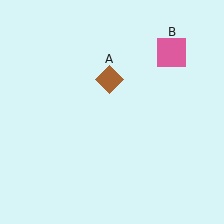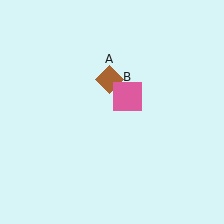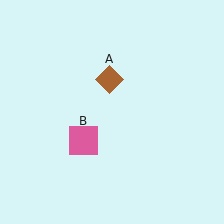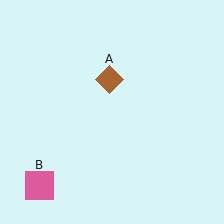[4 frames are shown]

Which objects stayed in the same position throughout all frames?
Brown diamond (object A) remained stationary.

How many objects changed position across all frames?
1 object changed position: pink square (object B).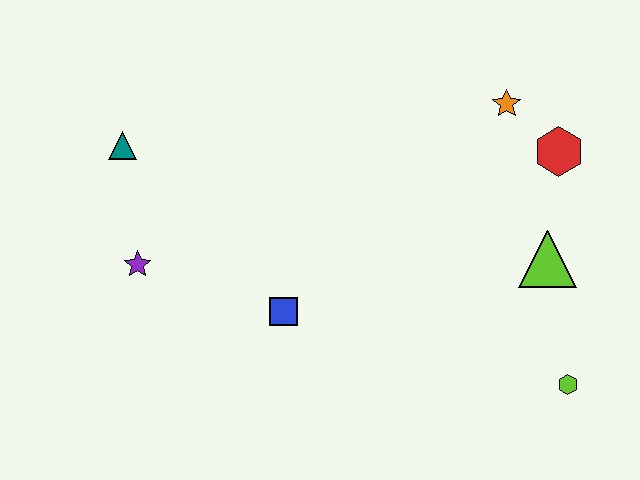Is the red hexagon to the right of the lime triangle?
Yes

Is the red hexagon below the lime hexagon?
No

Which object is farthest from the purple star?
The lime hexagon is farthest from the purple star.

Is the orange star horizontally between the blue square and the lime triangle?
Yes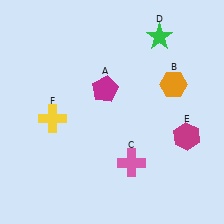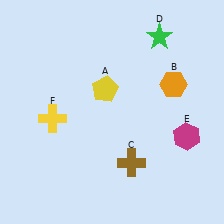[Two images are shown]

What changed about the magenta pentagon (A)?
In Image 1, A is magenta. In Image 2, it changed to yellow.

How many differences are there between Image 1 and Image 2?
There are 2 differences between the two images.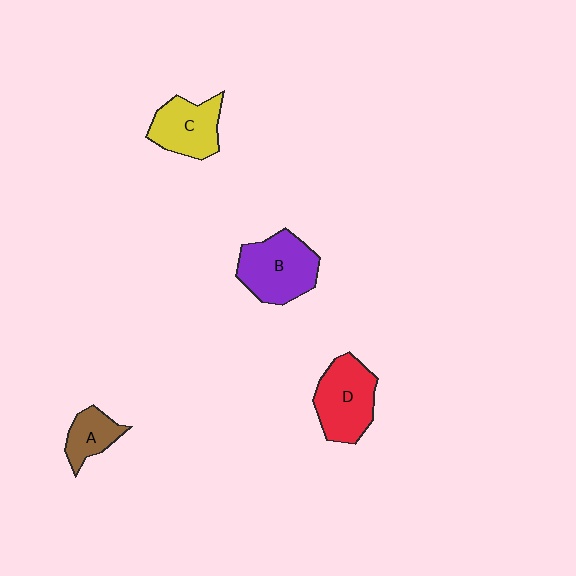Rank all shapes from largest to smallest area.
From largest to smallest: B (purple), D (red), C (yellow), A (brown).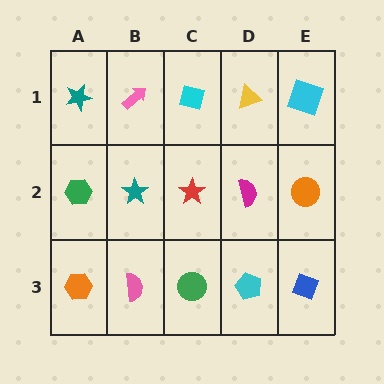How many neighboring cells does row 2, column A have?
3.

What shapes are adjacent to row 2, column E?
A cyan square (row 1, column E), a blue diamond (row 3, column E), a magenta semicircle (row 2, column D).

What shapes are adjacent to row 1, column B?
A teal star (row 2, column B), a teal star (row 1, column A), a cyan square (row 1, column C).